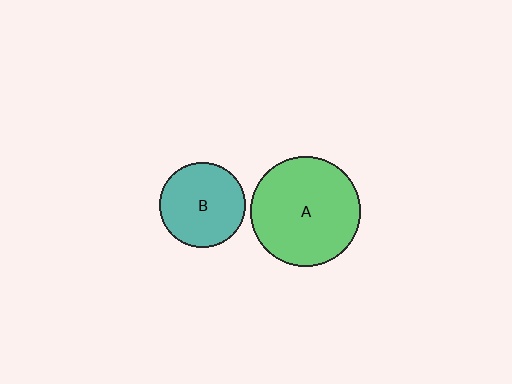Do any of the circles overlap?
No, none of the circles overlap.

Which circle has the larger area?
Circle A (green).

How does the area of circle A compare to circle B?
Approximately 1.7 times.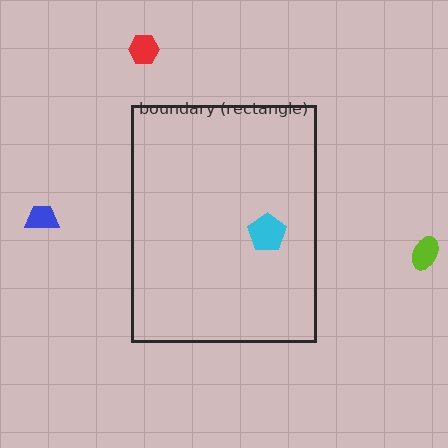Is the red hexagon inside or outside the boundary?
Outside.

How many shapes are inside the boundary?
1 inside, 3 outside.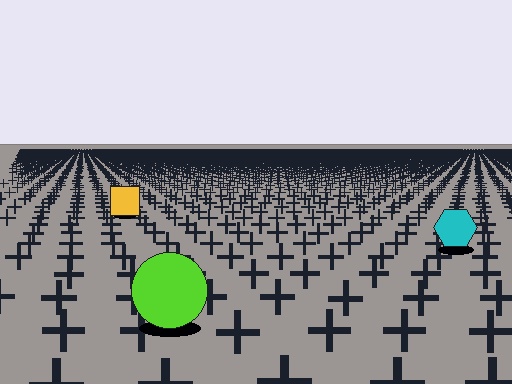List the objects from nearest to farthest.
From nearest to farthest: the lime circle, the cyan hexagon, the yellow square.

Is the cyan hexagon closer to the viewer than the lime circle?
No. The lime circle is closer — you can tell from the texture gradient: the ground texture is coarser near it.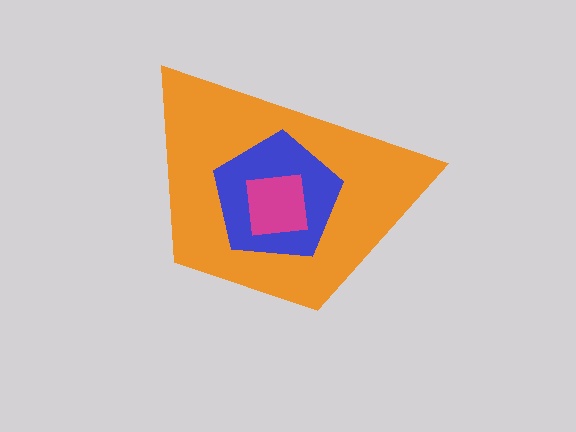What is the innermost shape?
The magenta square.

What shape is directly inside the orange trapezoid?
The blue pentagon.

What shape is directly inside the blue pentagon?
The magenta square.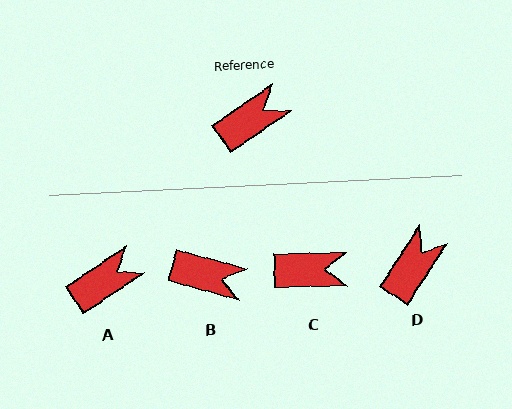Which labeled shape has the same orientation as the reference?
A.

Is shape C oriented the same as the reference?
No, it is off by about 33 degrees.